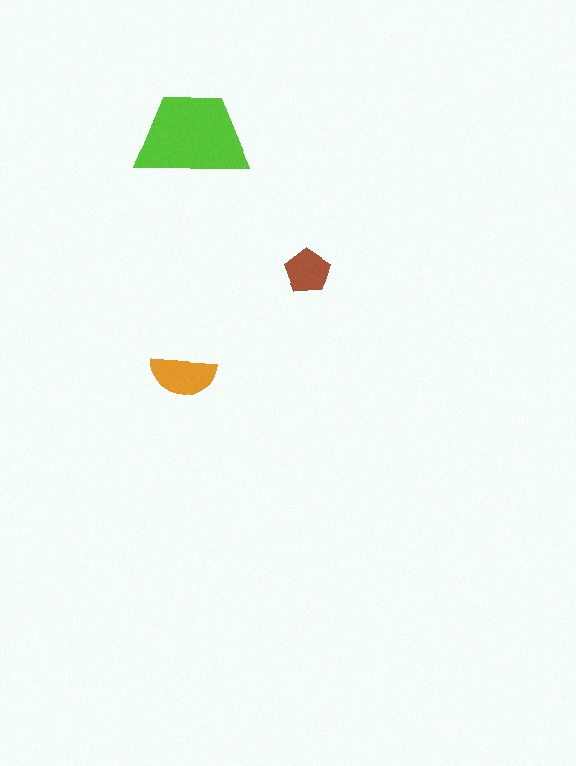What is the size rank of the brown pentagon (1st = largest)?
3rd.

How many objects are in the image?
There are 3 objects in the image.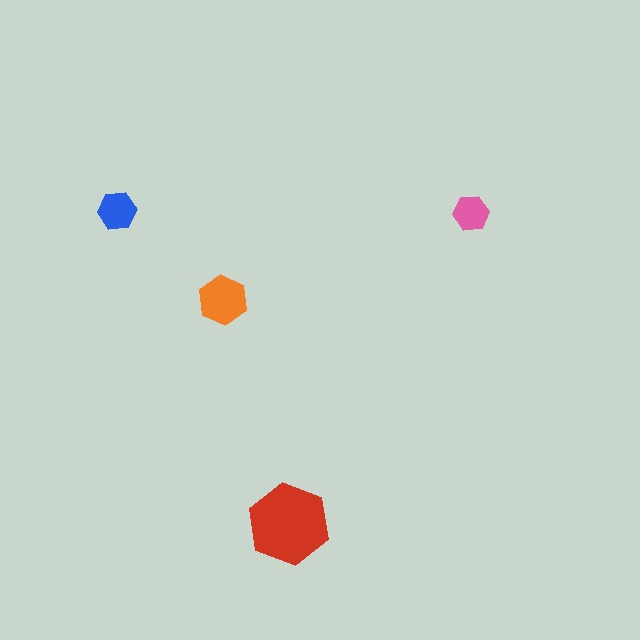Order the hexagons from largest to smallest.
the red one, the orange one, the blue one, the pink one.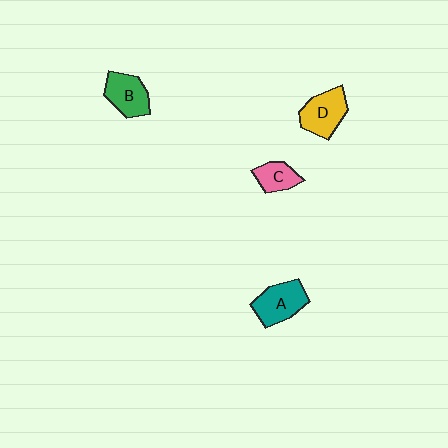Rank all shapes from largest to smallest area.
From largest to smallest: A (teal), D (yellow), B (green), C (pink).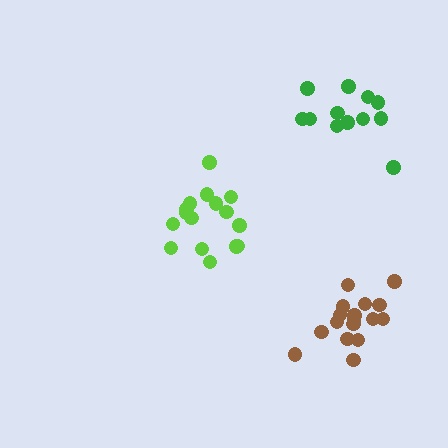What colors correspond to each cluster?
The clusters are colored: brown, green, lime.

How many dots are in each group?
Group 1: 17 dots, Group 2: 12 dots, Group 3: 16 dots (45 total).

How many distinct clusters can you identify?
There are 3 distinct clusters.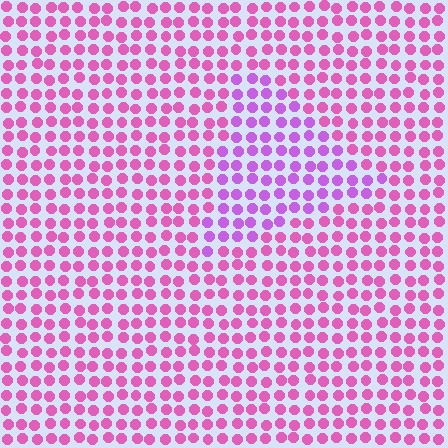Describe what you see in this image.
The image is filled with small pink elements in a uniform arrangement. A triangle-shaped region is visible where the elements are tinted to a slightly different hue, forming a subtle color boundary.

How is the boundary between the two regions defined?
The boundary is defined purely by a slight shift in hue (about 31 degrees). Spacing, size, and orientation are identical on both sides.